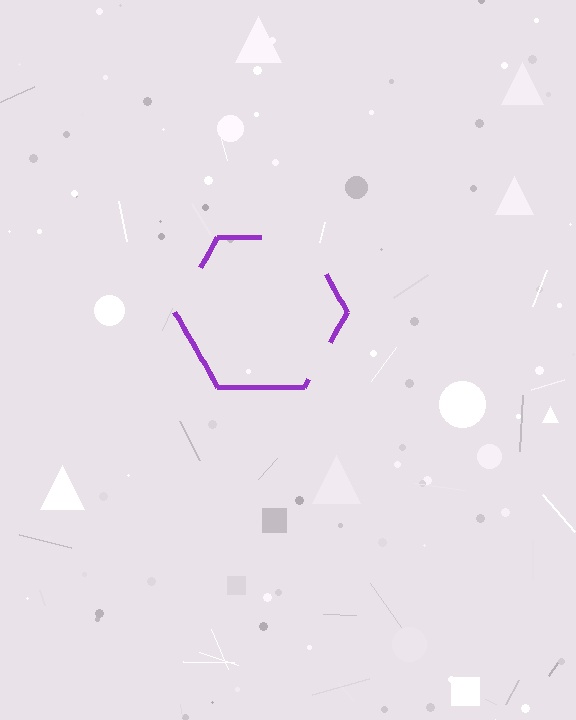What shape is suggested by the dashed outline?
The dashed outline suggests a hexagon.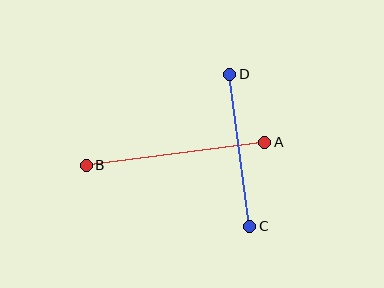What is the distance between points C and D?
The distance is approximately 153 pixels.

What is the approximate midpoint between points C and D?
The midpoint is at approximately (240, 150) pixels.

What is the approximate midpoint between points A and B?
The midpoint is at approximately (176, 154) pixels.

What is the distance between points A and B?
The distance is approximately 180 pixels.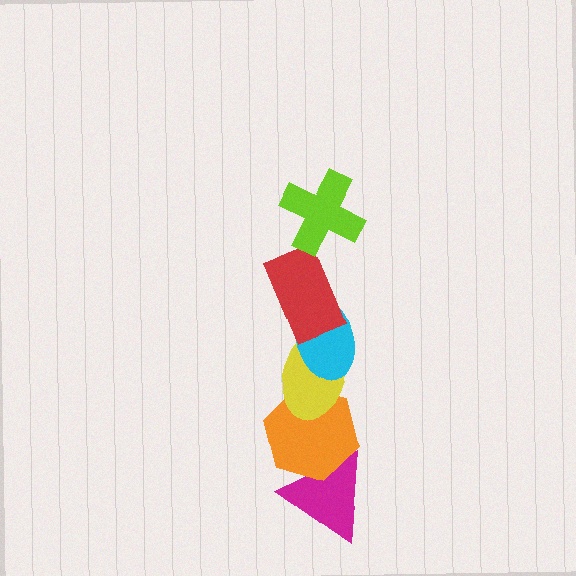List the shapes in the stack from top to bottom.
From top to bottom: the lime cross, the red rectangle, the cyan ellipse, the yellow ellipse, the orange hexagon, the magenta triangle.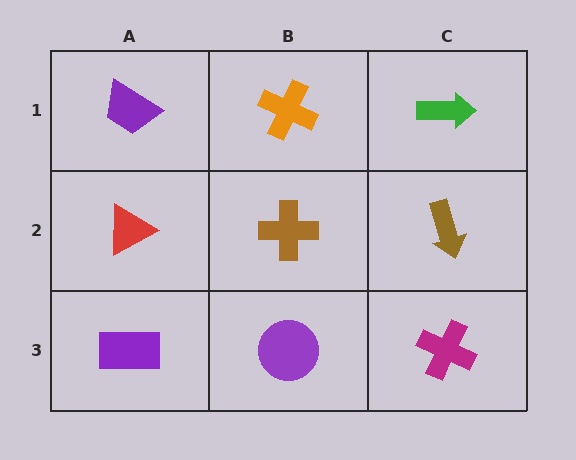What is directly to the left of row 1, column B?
A purple trapezoid.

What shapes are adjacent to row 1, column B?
A brown cross (row 2, column B), a purple trapezoid (row 1, column A), a green arrow (row 1, column C).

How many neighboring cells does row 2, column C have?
3.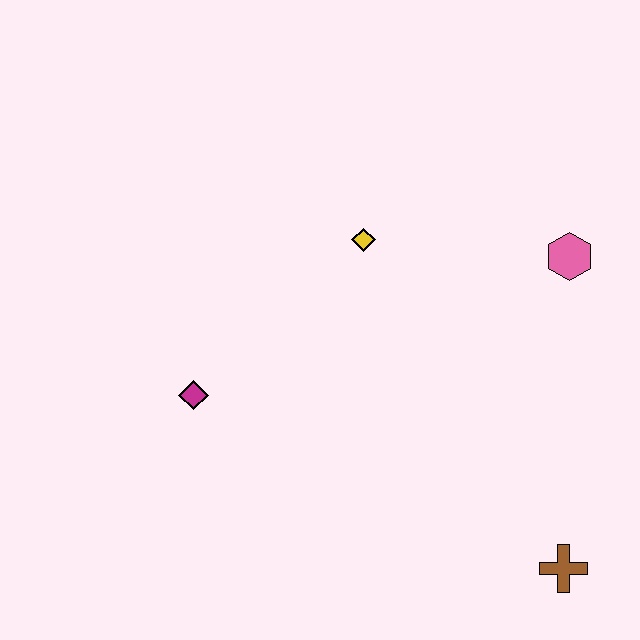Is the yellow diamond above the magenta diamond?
Yes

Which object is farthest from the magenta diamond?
The brown cross is farthest from the magenta diamond.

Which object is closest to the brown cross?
The pink hexagon is closest to the brown cross.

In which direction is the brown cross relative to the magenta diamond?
The brown cross is to the right of the magenta diamond.